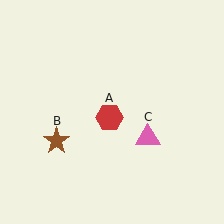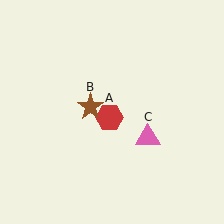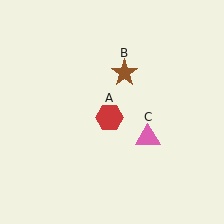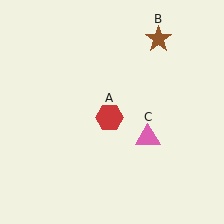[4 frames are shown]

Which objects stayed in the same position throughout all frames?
Red hexagon (object A) and pink triangle (object C) remained stationary.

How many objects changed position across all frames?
1 object changed position: brown star (object B).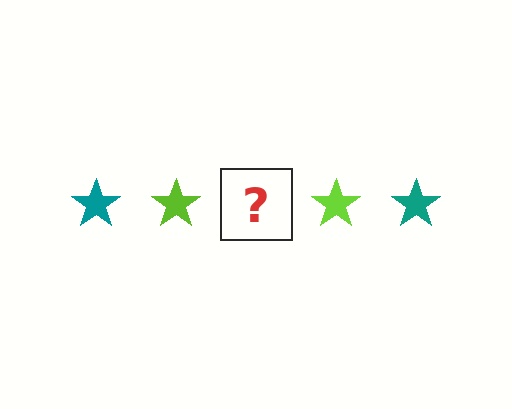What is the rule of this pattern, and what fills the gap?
The rule is that the pattern cycles through teal, lime stars. The gap should be filled with a teal star.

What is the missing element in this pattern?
The missing element is a teal star.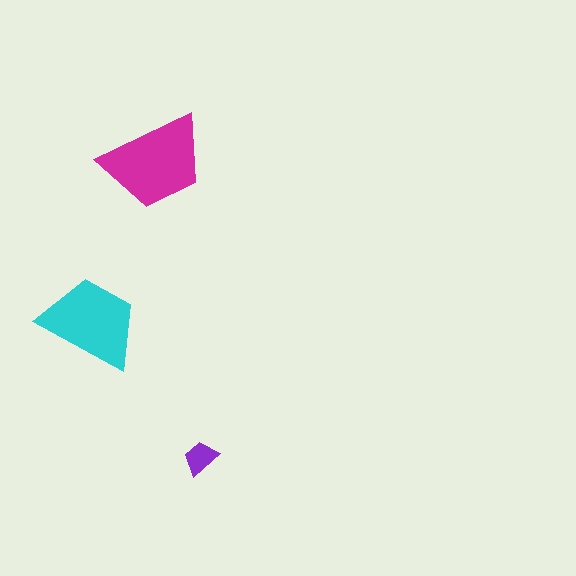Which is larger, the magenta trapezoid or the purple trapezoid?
The magenta one.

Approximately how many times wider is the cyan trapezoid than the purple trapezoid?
About 3 times wider.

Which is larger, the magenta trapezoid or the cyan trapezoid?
The magenta one.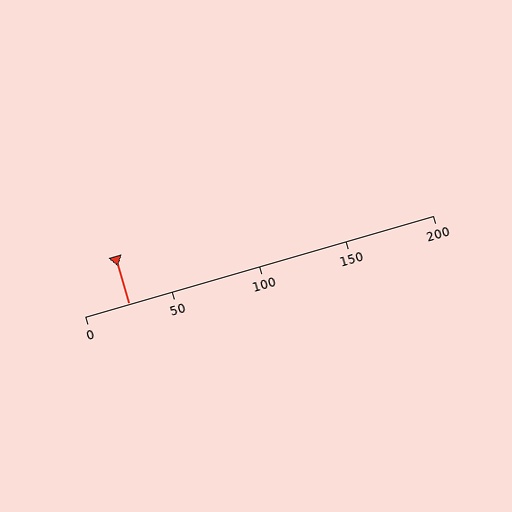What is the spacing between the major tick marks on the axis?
The major ticks are spaced 50 apart.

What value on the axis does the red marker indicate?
The marker indicates approximately 25.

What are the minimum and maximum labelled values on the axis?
The axis runs from 0 to 200.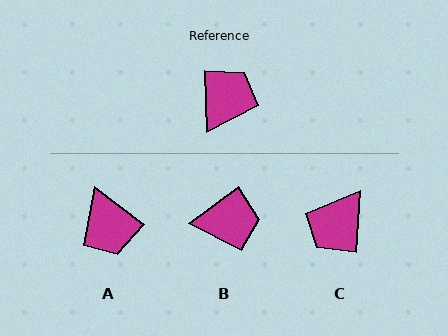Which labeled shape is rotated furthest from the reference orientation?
C, about 175 degrees away.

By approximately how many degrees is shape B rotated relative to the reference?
Approximately 55 degrees clockwise.